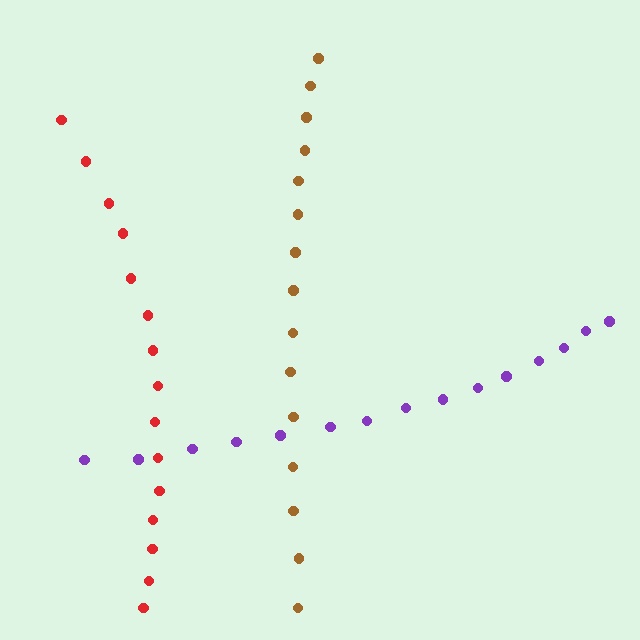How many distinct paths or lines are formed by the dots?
There are 3 distinct paths.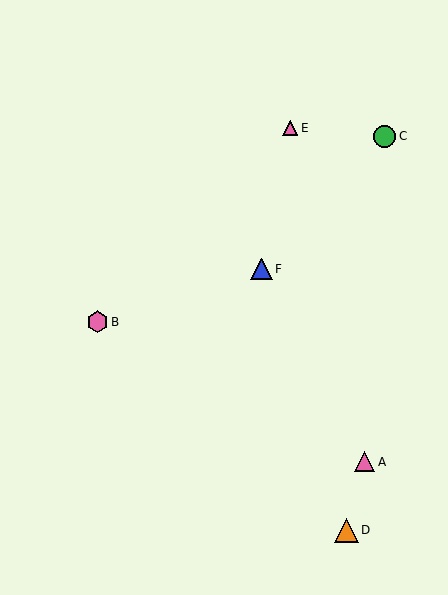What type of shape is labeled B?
Shape B is a pink hexagon.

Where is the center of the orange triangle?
The center of the orange triangle is at (347, 530).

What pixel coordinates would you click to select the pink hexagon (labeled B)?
Click at (98, 322) to select the pink hexagon B.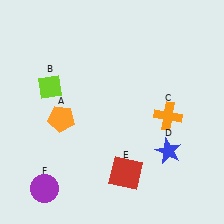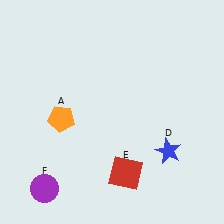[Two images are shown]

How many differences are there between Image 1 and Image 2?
There are 2 differences between the two images.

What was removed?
The lime diamond (B), the orange cross (C) were removed in Image 2.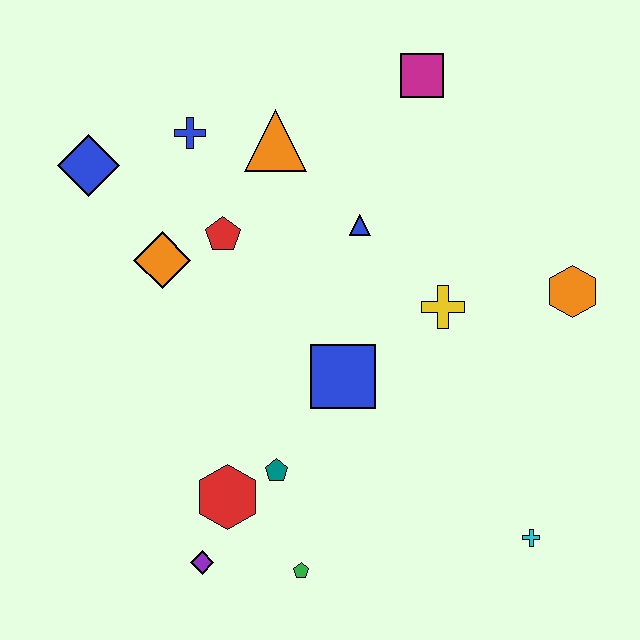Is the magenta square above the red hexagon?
Yes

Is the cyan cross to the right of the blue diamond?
Yes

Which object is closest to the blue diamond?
The blue cross is closest to the blue diamond.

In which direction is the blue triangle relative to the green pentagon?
The blue triangle is above the green pentagon.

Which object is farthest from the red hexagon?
The magenta square is farthest from the red hexagon.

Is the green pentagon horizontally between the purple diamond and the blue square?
Yes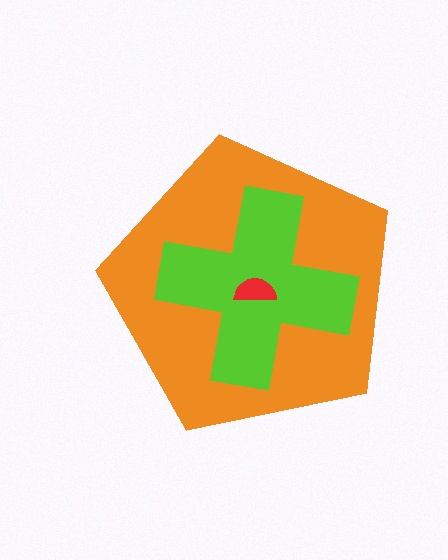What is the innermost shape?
The red semicircle.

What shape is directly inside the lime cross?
The red semicircle.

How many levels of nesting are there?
3.